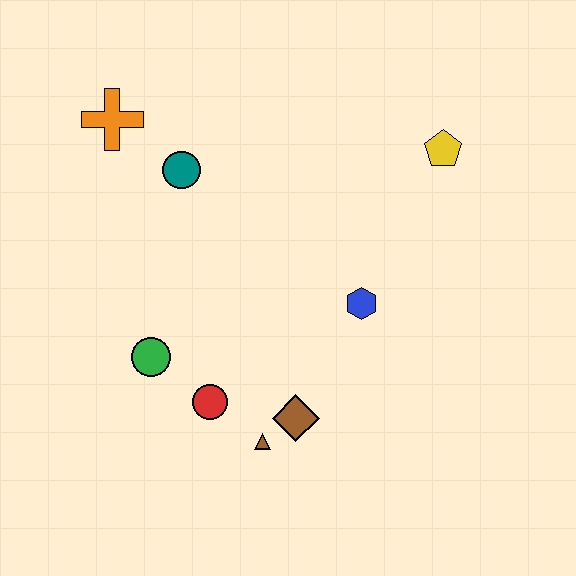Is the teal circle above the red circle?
Yes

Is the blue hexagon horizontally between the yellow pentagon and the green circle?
Yes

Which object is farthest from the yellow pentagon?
The green circle is farthest from the yellow pentagon.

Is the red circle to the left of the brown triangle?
Yes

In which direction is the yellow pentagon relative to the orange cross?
The yellow pentagon is to the right of the orange cross.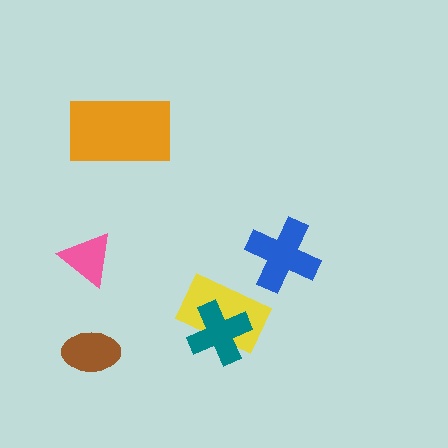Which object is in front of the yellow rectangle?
The teal cross is in front of the yellow rectangle.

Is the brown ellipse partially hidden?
No, no other shape covers it.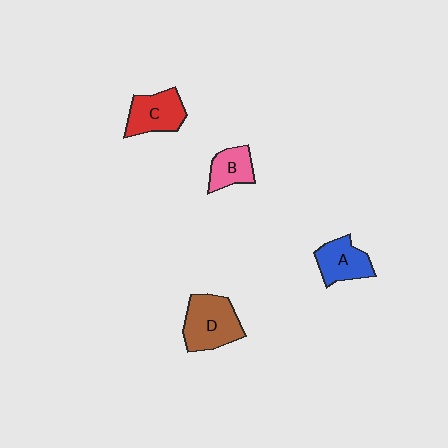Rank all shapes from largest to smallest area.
From largest to smallest: D (brown), C (red), A (blue), B (pink).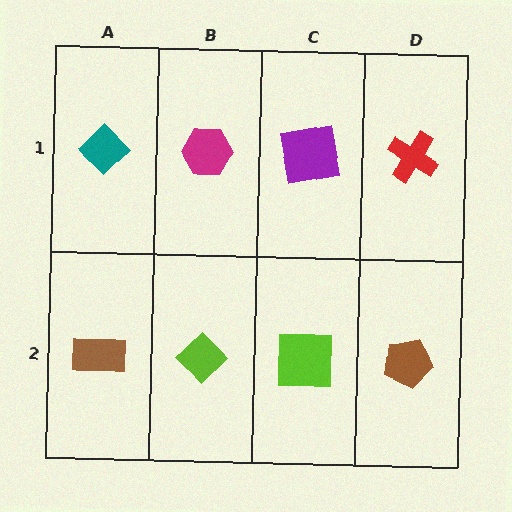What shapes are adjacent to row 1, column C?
A lime square (row 2, column C), a magenta hexagon (row 1, column B), a red cross (row 1, column D).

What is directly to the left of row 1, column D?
A purple square.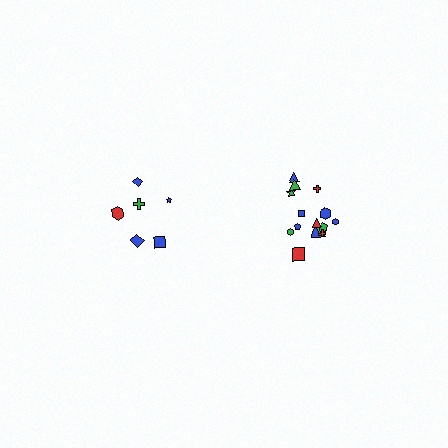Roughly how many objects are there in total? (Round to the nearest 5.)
Roughly 20 objects in total.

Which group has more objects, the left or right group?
The right group.